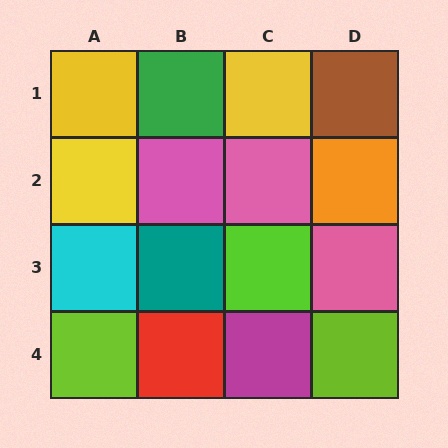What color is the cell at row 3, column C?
Lime.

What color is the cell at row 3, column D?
Pink.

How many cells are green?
1 cell is green.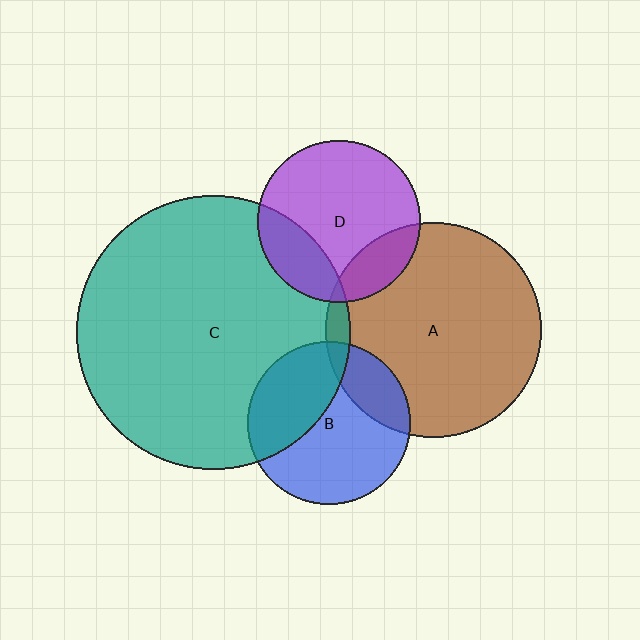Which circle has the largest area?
Circle C (teal).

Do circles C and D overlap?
Yes.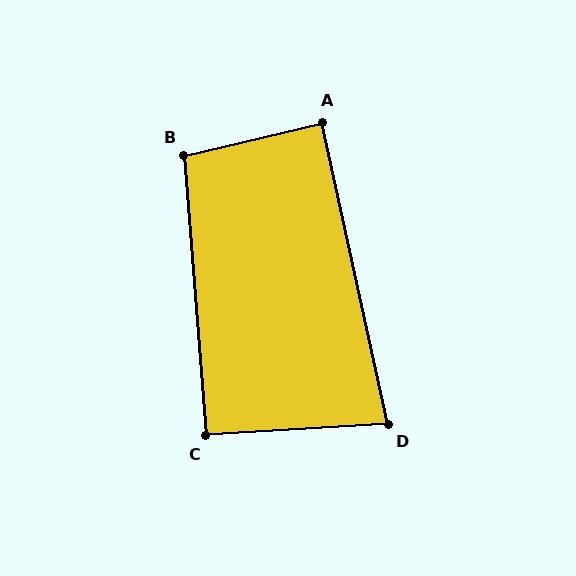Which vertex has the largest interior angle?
B, at approximately 99 degrees.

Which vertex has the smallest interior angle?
D, at approximately 81 degrees.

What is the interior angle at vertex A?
Approximately 89 degrees (approximately right).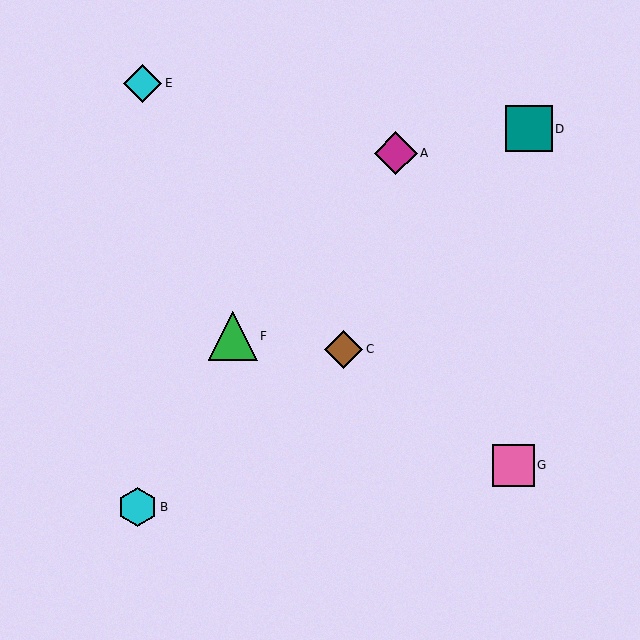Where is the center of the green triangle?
The center of the green triangle is at (233, 336).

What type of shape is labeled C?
Shape C is a brown diamond.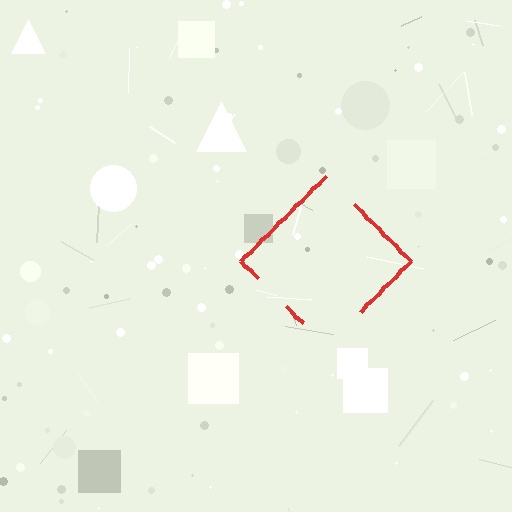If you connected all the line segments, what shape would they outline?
They would outline a diamond.